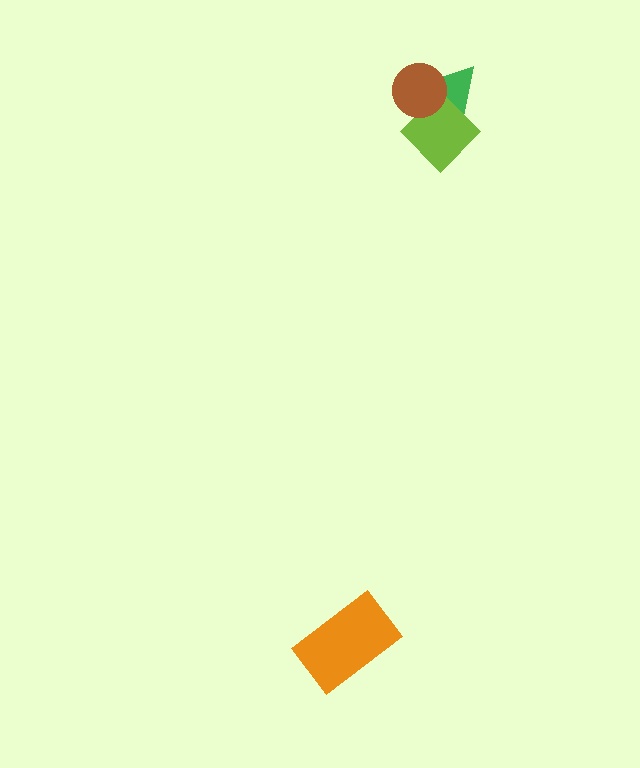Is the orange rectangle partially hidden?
No, no other shape covers it.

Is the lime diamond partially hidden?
Yes, it is partially covered by another shape.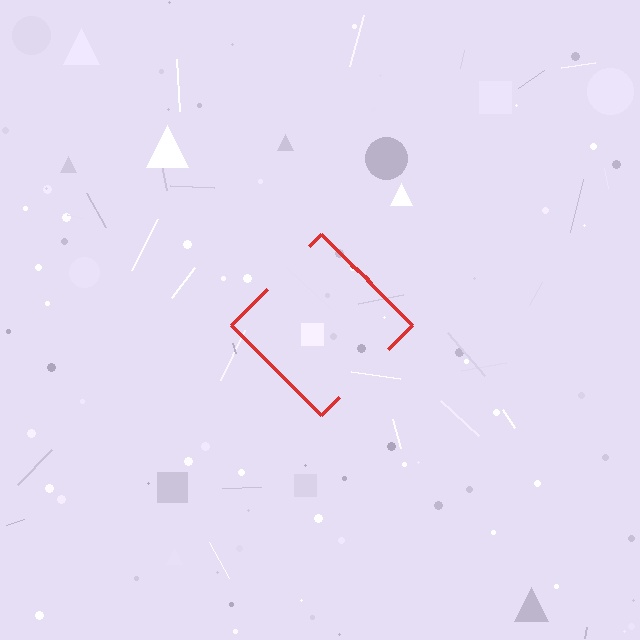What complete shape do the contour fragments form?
The contour fragments form a diamond.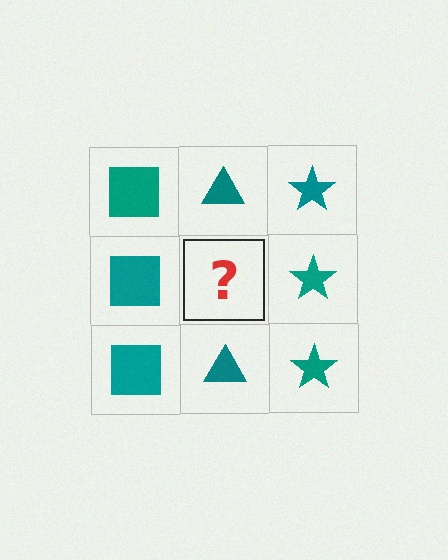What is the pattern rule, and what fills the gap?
The rule is that each column has a consistent shape. The gap should be filled with a teal triangle.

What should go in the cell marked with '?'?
The missing cell should contain a teal triangle.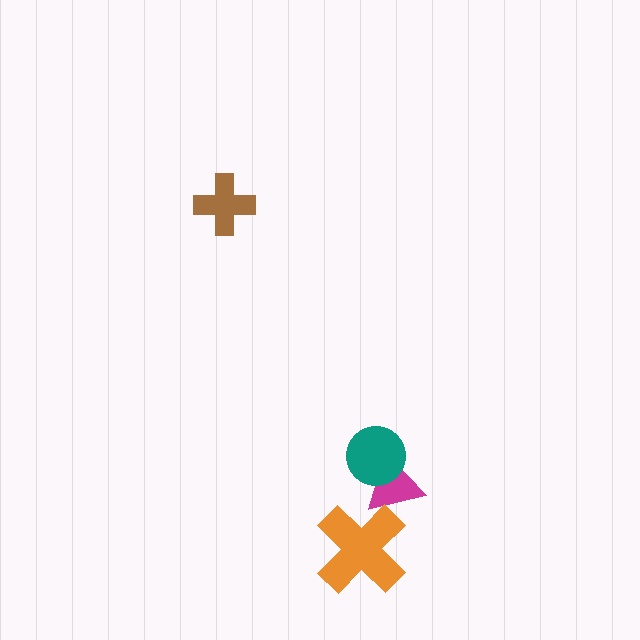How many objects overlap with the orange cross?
1 object overlaps with the orange cross.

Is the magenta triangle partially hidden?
Yes, it is partially covered by another shape.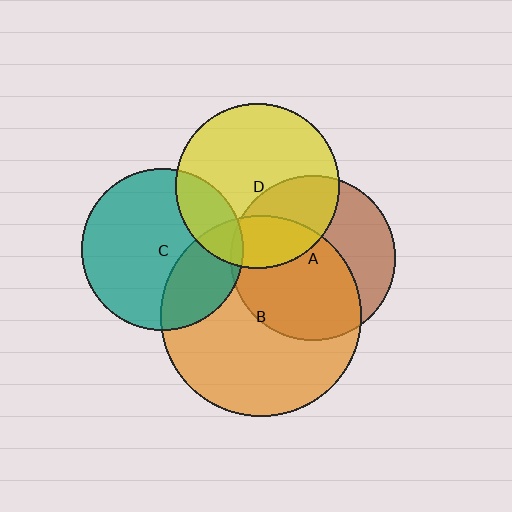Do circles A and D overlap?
Yes.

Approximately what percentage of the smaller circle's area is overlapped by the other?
Approximately 35%.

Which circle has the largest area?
Circle B (orange).